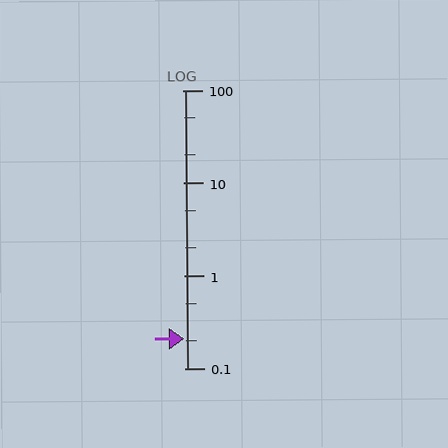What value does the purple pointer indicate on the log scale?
The pointer indicates approximately 0.21.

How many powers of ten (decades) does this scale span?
The scale spans 3 decades, from 0.1 to 100.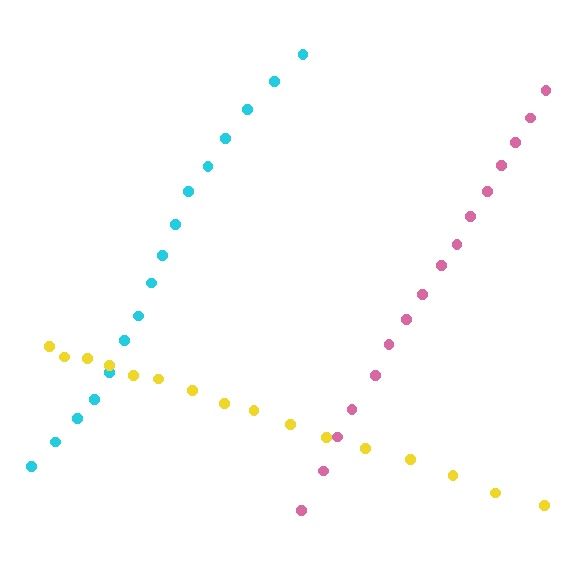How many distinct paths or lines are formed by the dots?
There are 3 distinct paths.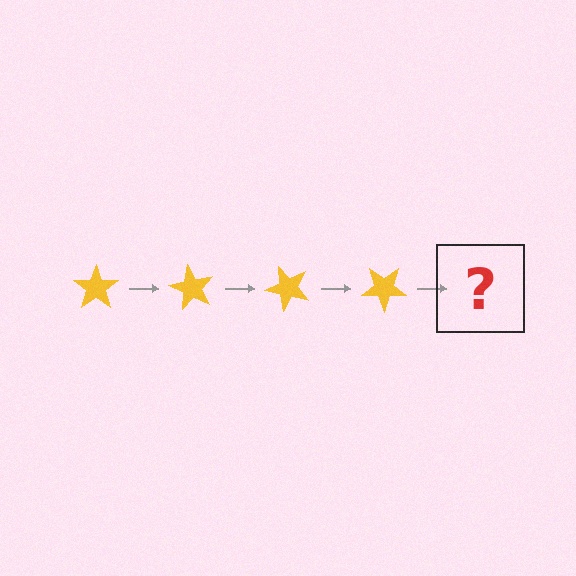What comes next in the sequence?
The next element should be a yellow star rotated 240 degrees.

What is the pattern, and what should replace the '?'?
The pattern is that the star rotates 60 degrees each step. The '?' should be a yellow star rotated 240 degrees.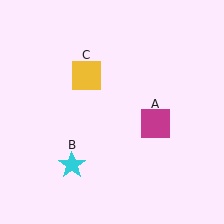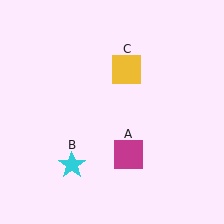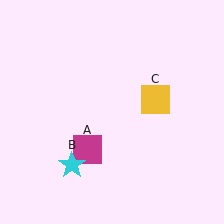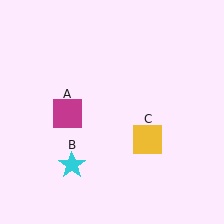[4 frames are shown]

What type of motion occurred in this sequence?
The magenta square (object A), yellow square (object C) rotated clockwise around the center of the scene.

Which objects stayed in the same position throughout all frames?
Cyan star (object B) remained stationary.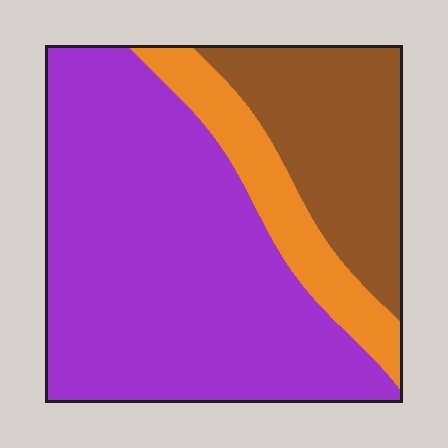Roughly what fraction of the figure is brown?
Brown covers roughly 25% of the figure.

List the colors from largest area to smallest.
From largest to smallest: purple, brown, orange.